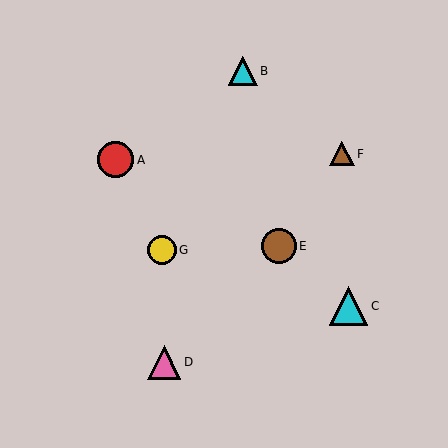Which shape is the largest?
The cyan triangle (labeled C) is the largest.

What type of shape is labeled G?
Shape G is a yellow circle.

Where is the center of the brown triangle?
The center of the brown triangle is at (342, 154).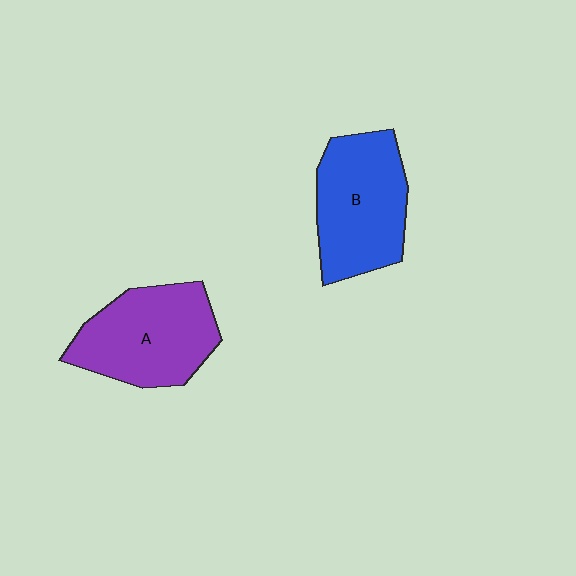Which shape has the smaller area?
Shape B (blue).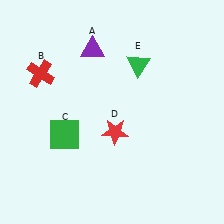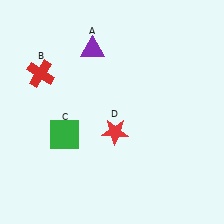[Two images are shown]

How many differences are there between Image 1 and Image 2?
There is 1 difference between the two images.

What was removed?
The green triangle (E) was removed in Image 2.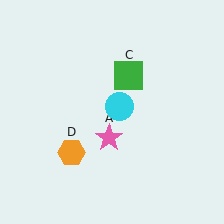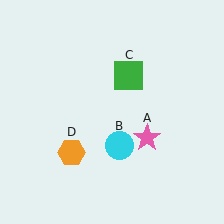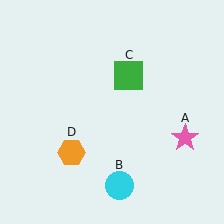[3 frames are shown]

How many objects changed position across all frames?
2 objects changed position: pink star (object A), cyan circle (object B).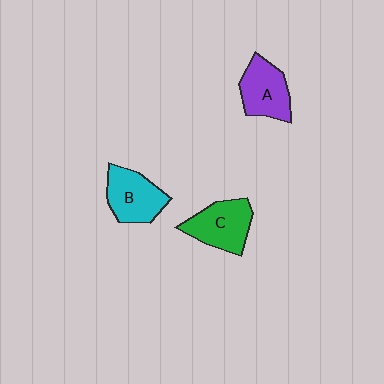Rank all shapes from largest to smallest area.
From largest to smallest: C (green), B (cyan), A (purple).